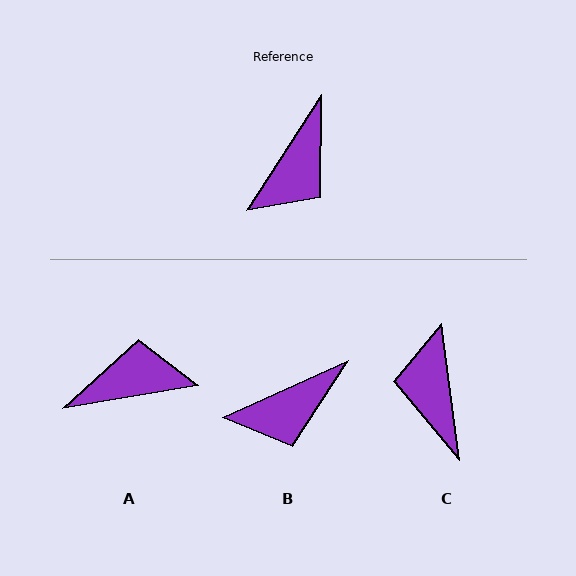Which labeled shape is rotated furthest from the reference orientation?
C, about 140 degrees away.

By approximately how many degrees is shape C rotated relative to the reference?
Approximately 140 degrees clockwise.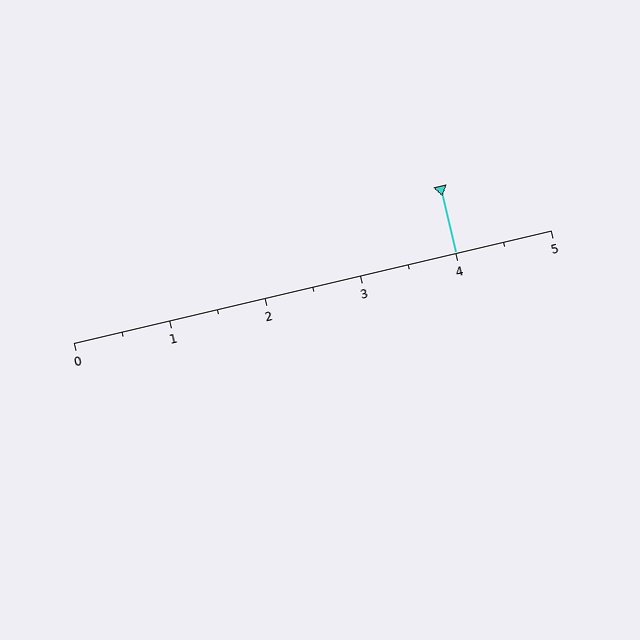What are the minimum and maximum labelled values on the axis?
The axis runs from 0 to 5.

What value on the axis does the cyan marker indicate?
The marker indicates approximately 4.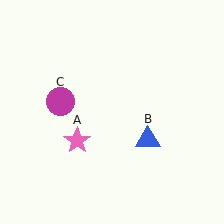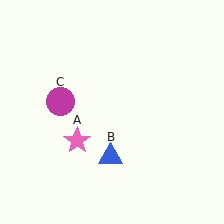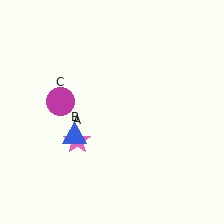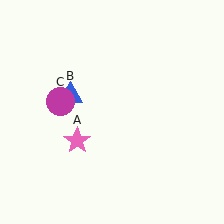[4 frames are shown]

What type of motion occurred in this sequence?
The blue triangle (object B) rotated clockwise around the center of the scene.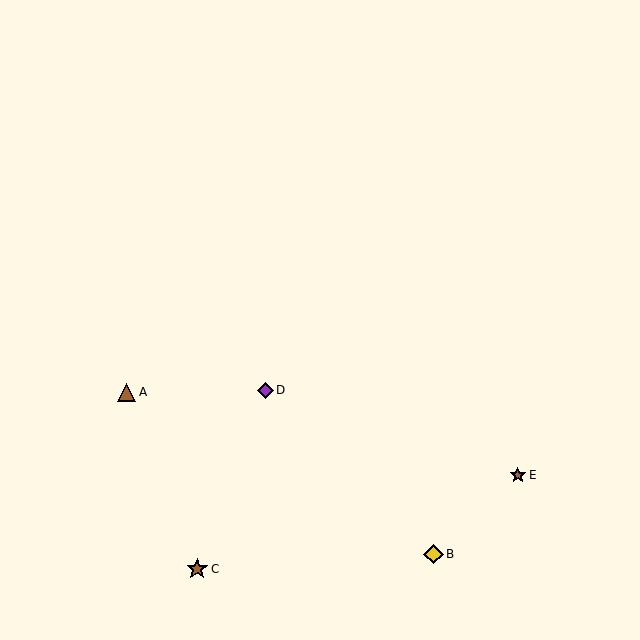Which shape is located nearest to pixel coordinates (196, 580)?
The brown star (labeled C) at (197, 569) is nearest to that location.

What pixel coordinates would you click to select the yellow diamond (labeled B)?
Click at (434, 554) to select the yellow diamond B.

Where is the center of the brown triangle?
The center of the brown triangle is at (127, 392).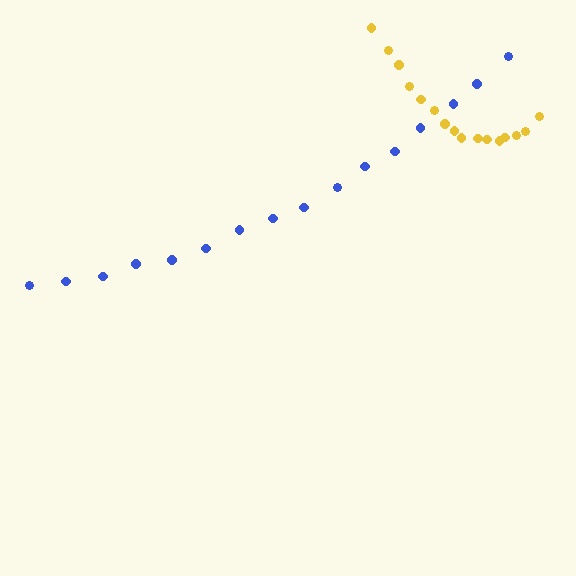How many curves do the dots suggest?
There are 2 distinct paths.